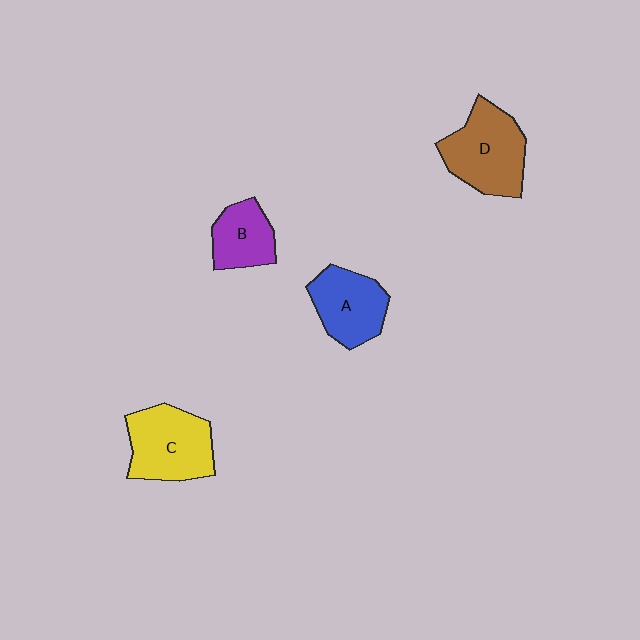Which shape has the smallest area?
Shape B (purple).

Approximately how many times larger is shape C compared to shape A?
Approximately 1.2 times.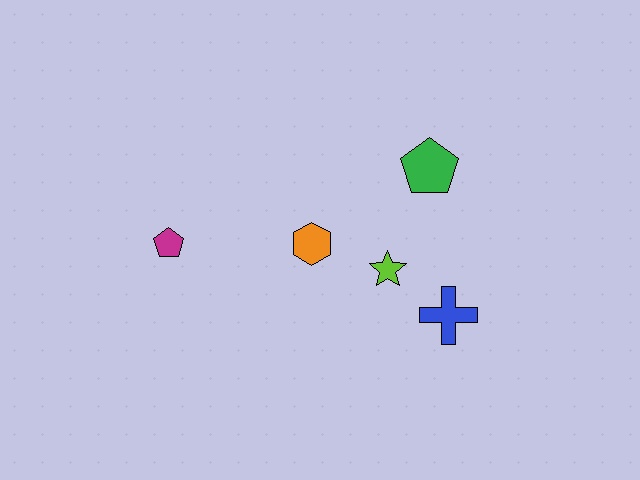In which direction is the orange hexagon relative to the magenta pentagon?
The orange hexagon is to the right of the magenta pentagon.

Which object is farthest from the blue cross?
The magenta pentagon is farthest from the blue cross.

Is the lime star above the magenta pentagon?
No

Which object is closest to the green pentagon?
The lime star is closest to the green pentagon.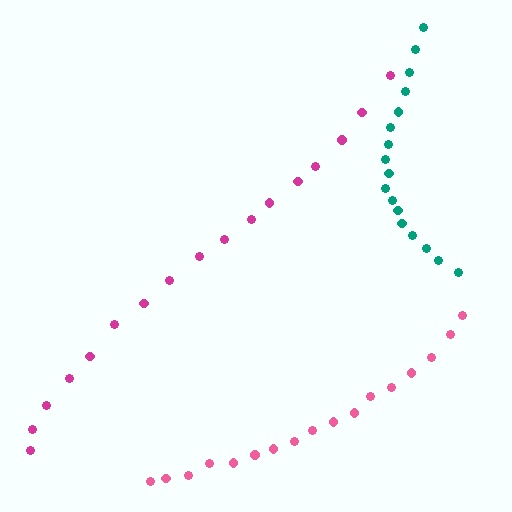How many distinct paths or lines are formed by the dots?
There are 3 distinct paths.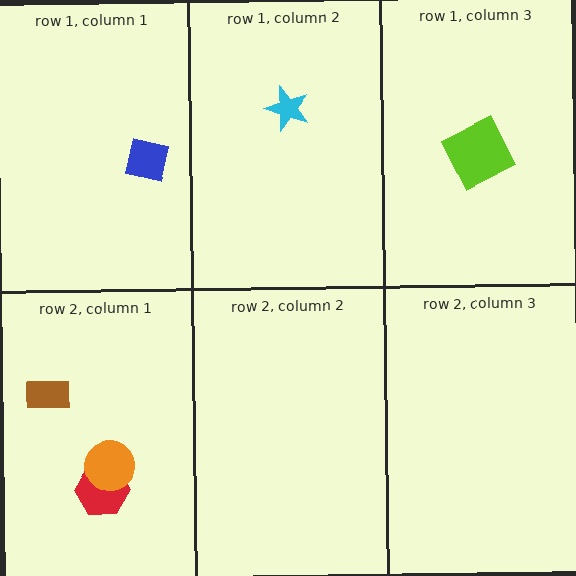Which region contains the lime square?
The row 1, column 3 region.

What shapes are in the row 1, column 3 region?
The lime square.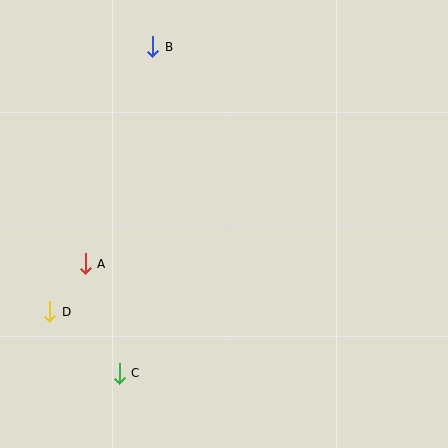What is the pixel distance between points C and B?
The distance between C and B is 328 pixels.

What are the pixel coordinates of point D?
Point D is at (50, 312).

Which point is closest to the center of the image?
Point A at (85, 264) is closest to the center.